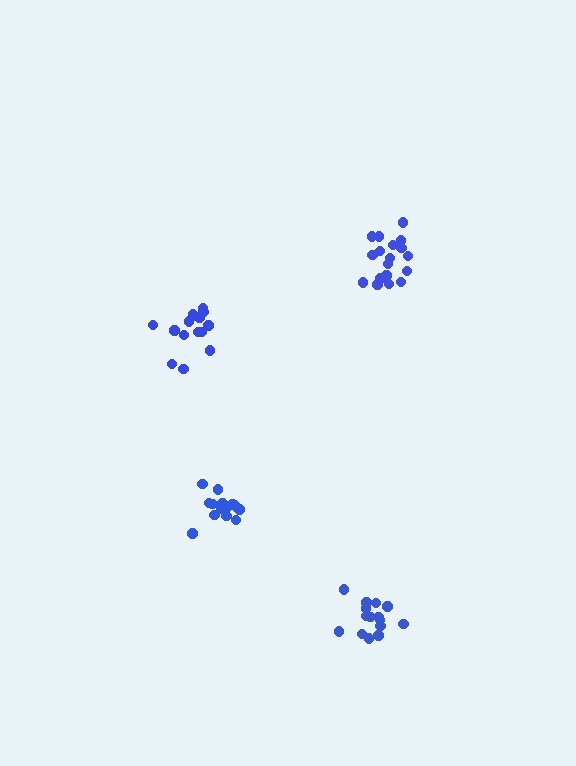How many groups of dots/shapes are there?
There are 4 groups.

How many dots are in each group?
Group 1: 15 dots, Group 2: 19 dots, Group 3: 14 dots, Group 4: 17 dots (65 total).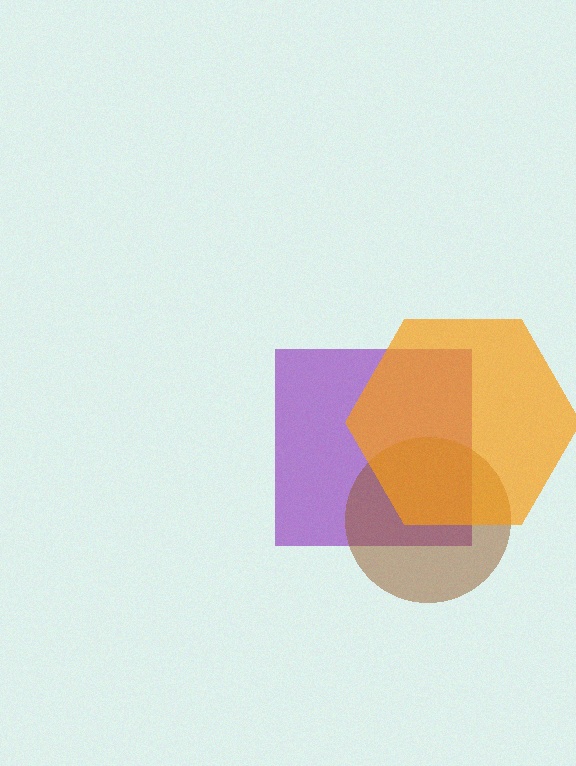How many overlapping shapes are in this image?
There are 3 overlapping shapes in the image.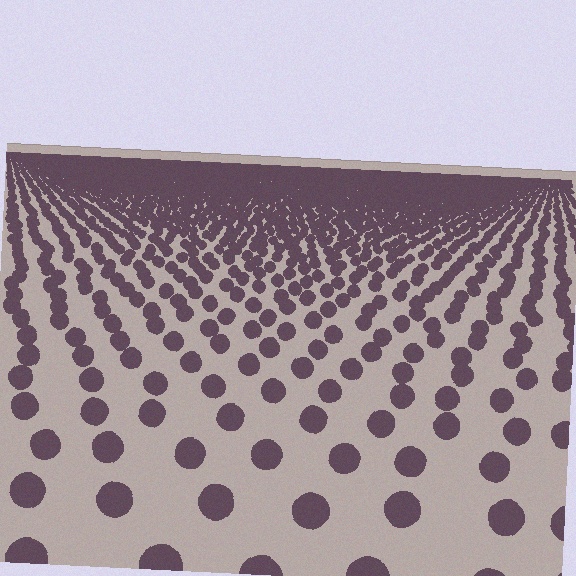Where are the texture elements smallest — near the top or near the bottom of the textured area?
Near the top.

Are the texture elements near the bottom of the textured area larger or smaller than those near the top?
Larger. Near the bottom, elements are closer to the viewer and appear at a bigger on-screen size.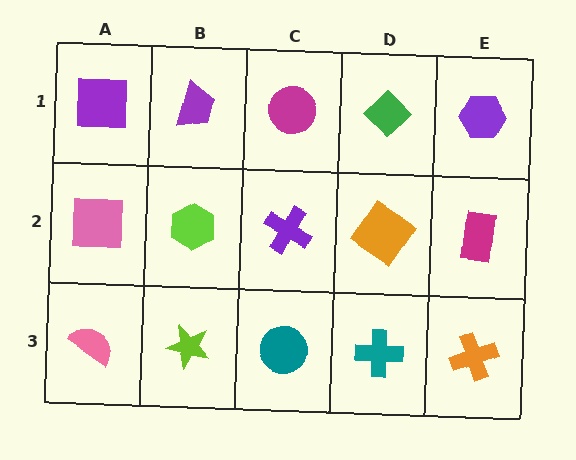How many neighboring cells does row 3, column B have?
3.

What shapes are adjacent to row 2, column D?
A green diamond (row 1, column D), a teal cross (row 3, column D), a purple cross (row 2, column C), a magenta rectangle (row 2, column E).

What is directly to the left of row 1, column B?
A purple square.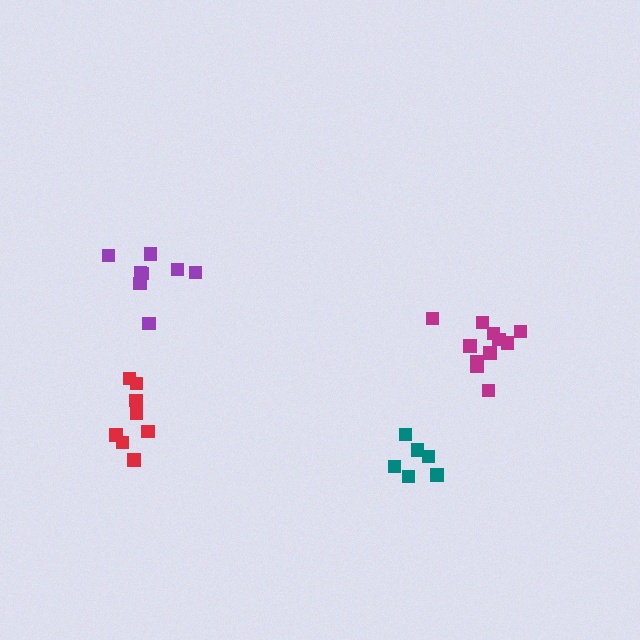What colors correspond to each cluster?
The clusters are colored: purple, red, teal, magenta.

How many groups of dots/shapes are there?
There are 4 groups.